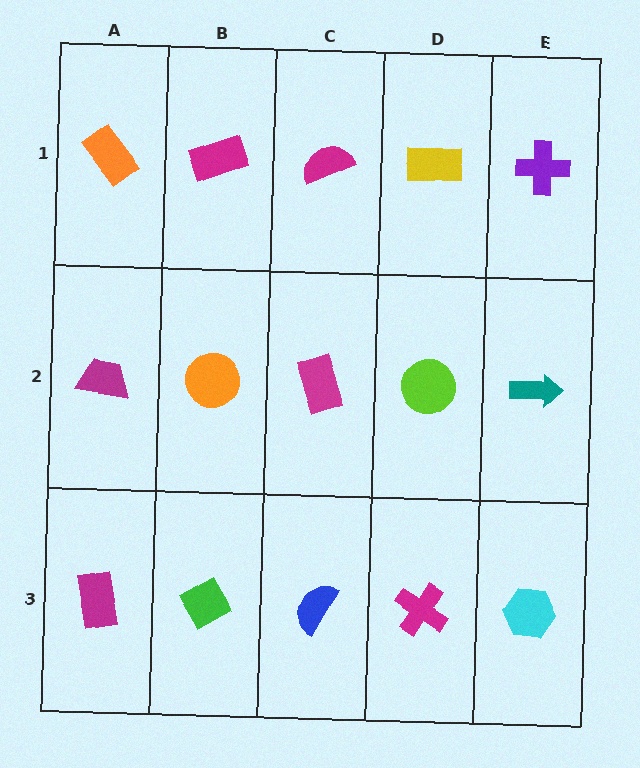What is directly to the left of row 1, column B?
An orange rectangle.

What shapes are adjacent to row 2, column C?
A magenta semicircle (row 1, column C), a blue semicircle (row 3, column C), an orange circle (row 2, column B), a lime circle (row 2, column D).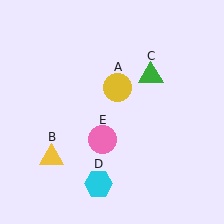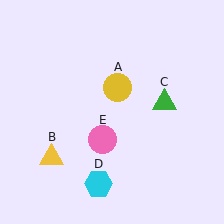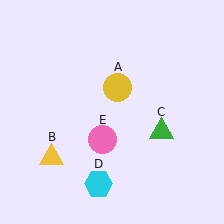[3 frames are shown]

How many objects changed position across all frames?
1 object changed position: green triangle (object C).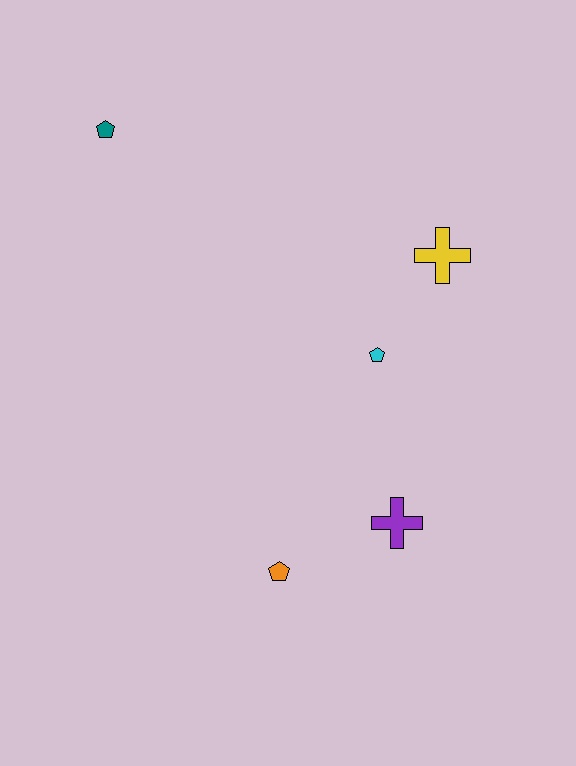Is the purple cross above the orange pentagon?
Yes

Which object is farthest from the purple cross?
The teal pentagon is farthest from the purple cross.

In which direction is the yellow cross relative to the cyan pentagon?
The yellow cross is above the cyan pentagon.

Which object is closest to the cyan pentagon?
The yellow cross is closest to the cyan pentagon.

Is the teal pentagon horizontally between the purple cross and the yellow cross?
No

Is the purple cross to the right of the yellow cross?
No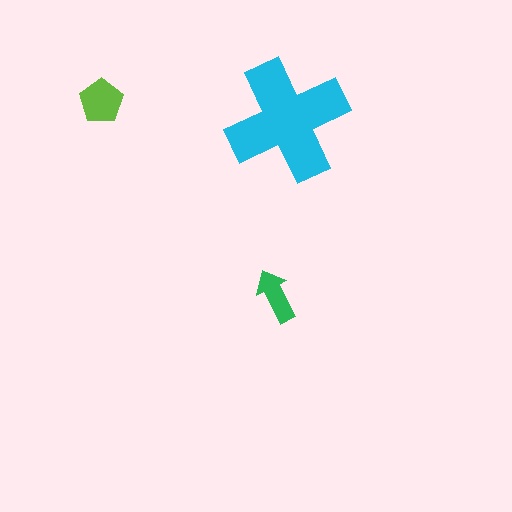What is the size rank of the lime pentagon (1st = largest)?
2nd.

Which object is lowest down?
The green arrow is bottommost.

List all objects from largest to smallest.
The cyan cross, the lime pentagon, the green arrow.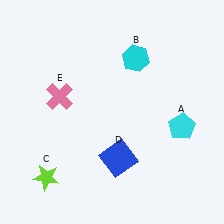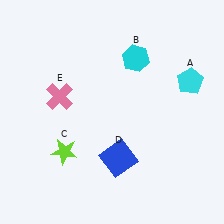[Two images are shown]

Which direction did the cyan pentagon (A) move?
The cyan pentagon (A) moved up.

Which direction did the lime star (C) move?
The lime star (C) moved up.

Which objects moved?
The objects that moved are: the cyan pentagon (A), the lime star (C).